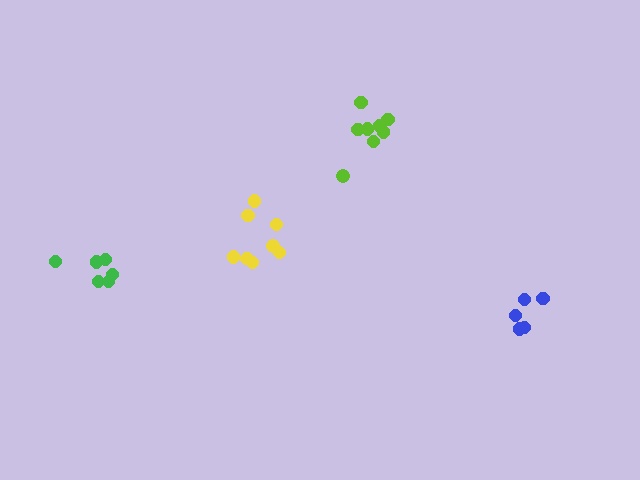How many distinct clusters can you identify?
There are 4 distinct clusters.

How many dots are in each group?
Group 1: 6 dots, Group 2: 8 dots, Group 3: 5 dots, Group 4: 8 dots (27 total).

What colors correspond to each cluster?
The clusters are colored: green, yellow, blue, lime.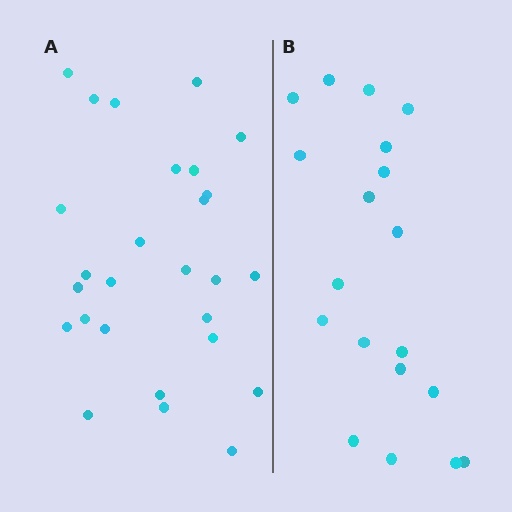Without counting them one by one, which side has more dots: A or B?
Region A (the left region) has more dots.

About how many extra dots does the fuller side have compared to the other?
Region A has roughly 8 or so more dots than region B.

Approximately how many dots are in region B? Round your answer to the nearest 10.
About 20 dots. (The exact count is 19, which rounds to 20.)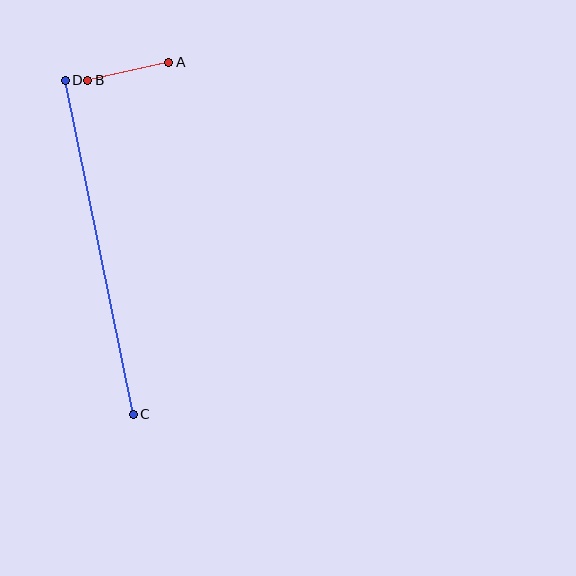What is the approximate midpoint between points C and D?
The midpoint is at approximately (99, 247) pixels.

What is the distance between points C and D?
The distance is approximately 341 pixels.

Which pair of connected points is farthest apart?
Points C and D are farthest apart.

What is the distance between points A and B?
The distance is approximately 83 pixels.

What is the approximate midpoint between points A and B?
The midpoint is at approximately (128, 71) pixels.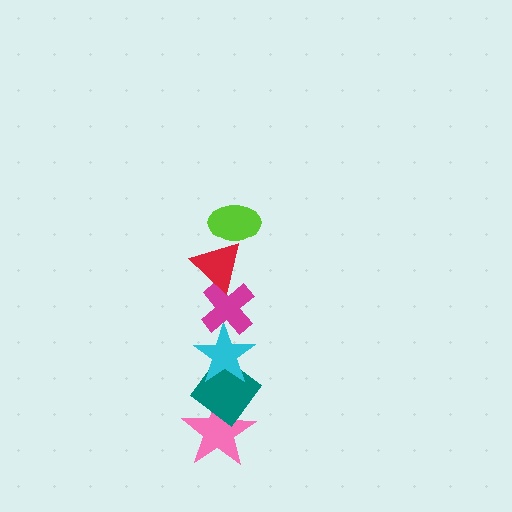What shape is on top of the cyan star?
The magenta cross is on top of the cyan star.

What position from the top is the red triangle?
The red triangle is 2nd from the top.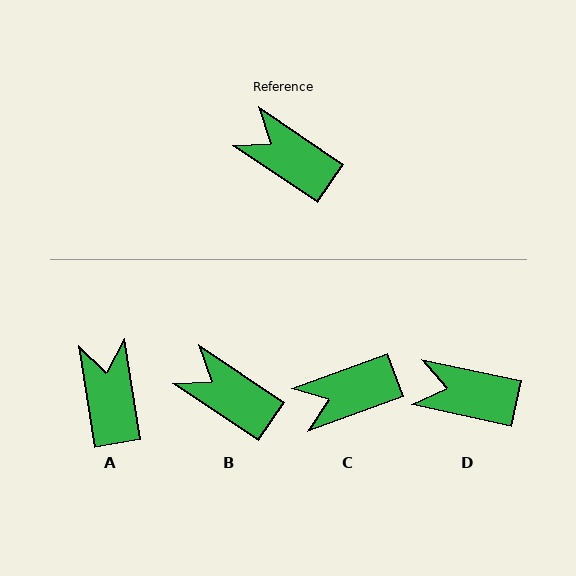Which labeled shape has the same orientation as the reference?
B.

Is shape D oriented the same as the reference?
No, it is off by about 22 degrees.